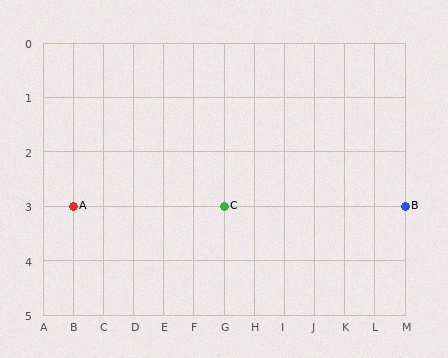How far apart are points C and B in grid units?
Points C and B are 6 columns apart.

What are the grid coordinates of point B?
Point B is at grid coordinates (M, 3).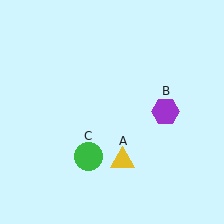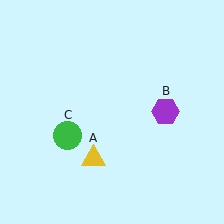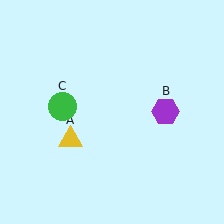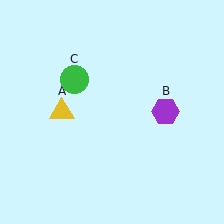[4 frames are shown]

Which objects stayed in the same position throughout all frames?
Purple hexagon (object B) remained stationary.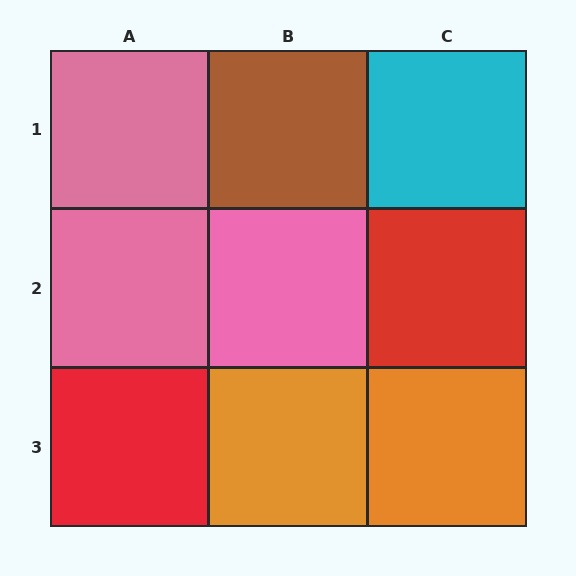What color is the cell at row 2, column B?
Pink.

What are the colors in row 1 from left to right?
Pink, brown, cyan.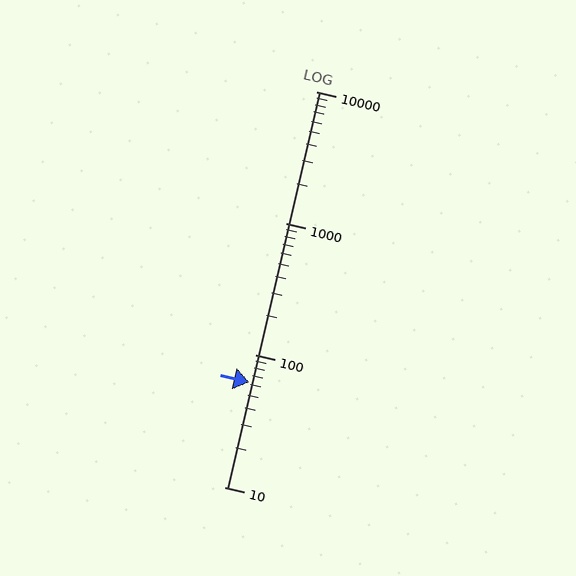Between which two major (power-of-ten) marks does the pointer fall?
The pointer is between 10 and 100.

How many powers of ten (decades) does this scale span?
The scale spans 3 decades, from 10 to 10000.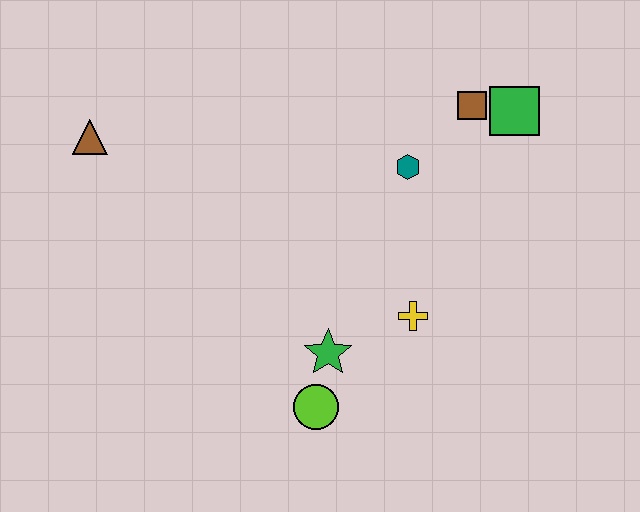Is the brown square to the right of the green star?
Yes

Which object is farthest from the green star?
The brown triangle is farthest from the green star.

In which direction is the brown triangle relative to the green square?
The brown triangle is to the left of the green square.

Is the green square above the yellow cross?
Yes